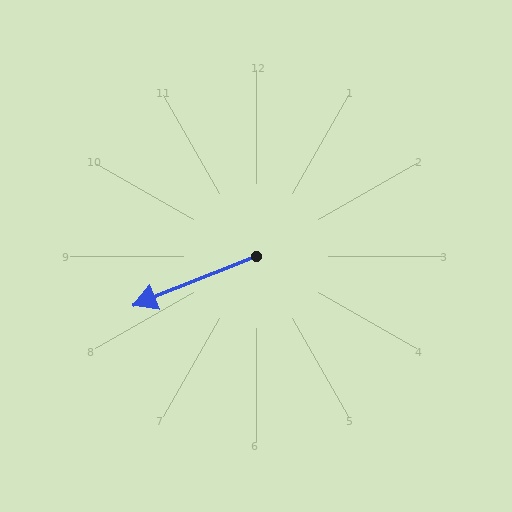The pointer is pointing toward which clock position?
Roughly 8 o'clock.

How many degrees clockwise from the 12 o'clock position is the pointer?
Approximately 248 degrees.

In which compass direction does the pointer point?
West.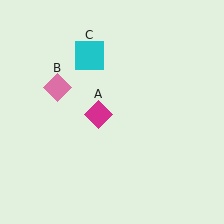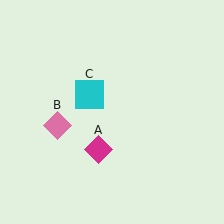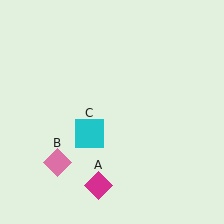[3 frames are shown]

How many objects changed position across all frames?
3 objects changed position: magenta diamond (object A), pink diamond (object B), cyan square (object C).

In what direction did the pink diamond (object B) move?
The pink diamond (object B) moved down.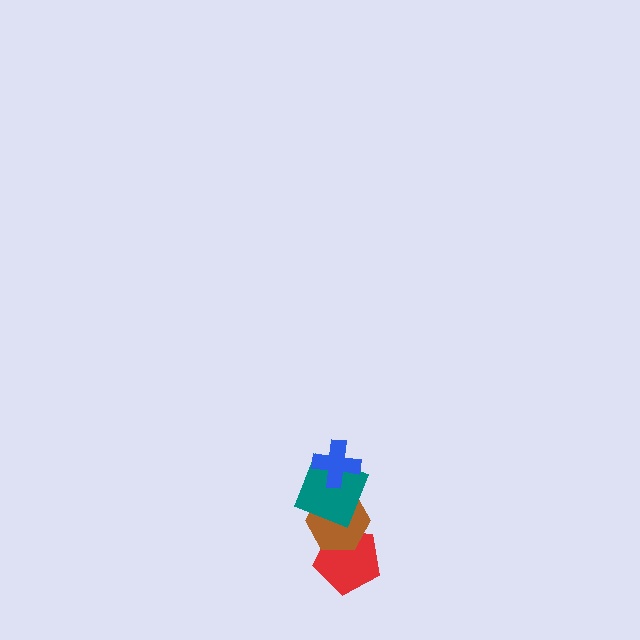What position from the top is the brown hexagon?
The brown hexagon is 3rd from the top.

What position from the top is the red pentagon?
The red pentagon is 4th from the top.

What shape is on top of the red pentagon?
The brown hexagon is on top of the red pentagon.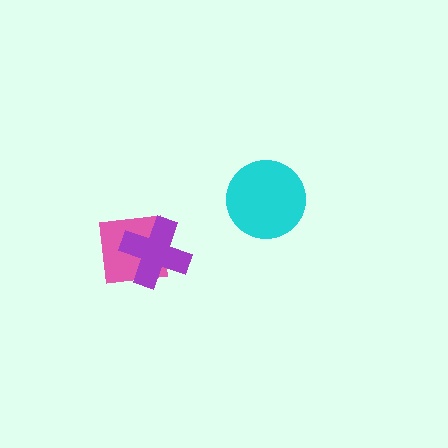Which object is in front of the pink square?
The purple cross is in front of the pink square.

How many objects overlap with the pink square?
1 object overlaps with the pink square.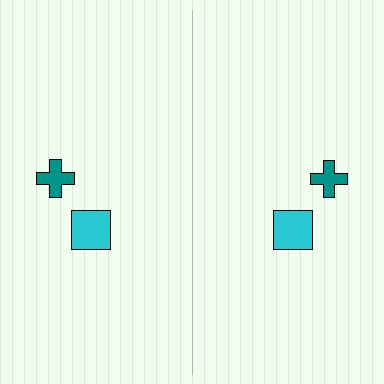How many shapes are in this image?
There are 4 shapes in this image.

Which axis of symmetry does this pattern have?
The pattern has a vertical axis of symmetry running through the center of the image.